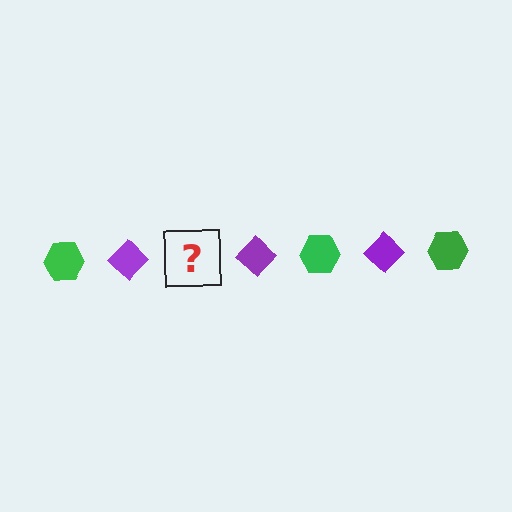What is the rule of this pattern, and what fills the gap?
The rule is that the pattern alternates between green hexagon and purple diamond. The gap should be filled with a green hexagon.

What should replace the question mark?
The question mark should be replaced with a green hexagon.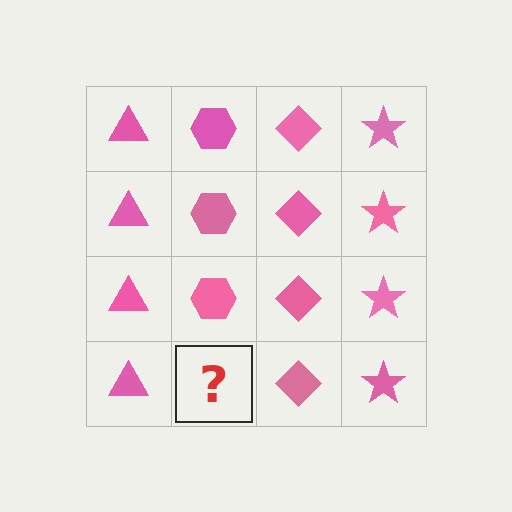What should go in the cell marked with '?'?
The missing cell should contain a pink hexagon.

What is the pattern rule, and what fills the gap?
The rule is that each column has a consistent shape. The gap should be filled with a pink hexagon.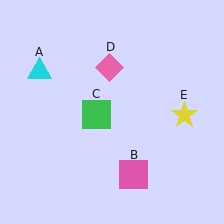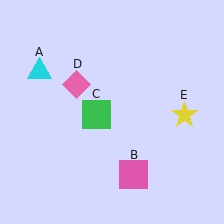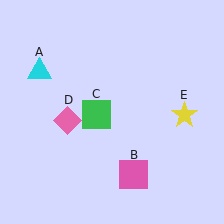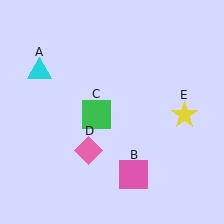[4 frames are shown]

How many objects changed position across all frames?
1 object changed position: pink diamond (object D).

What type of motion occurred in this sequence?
The pink diamond (object D) rotated counterclockwise around the center of the scene.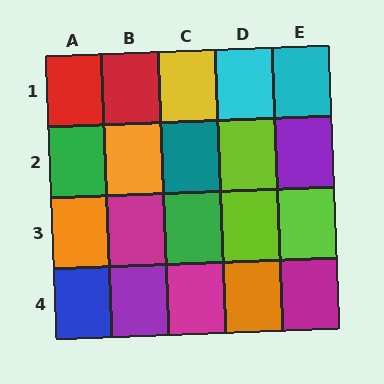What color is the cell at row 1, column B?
Red.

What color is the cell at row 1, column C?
Yellow.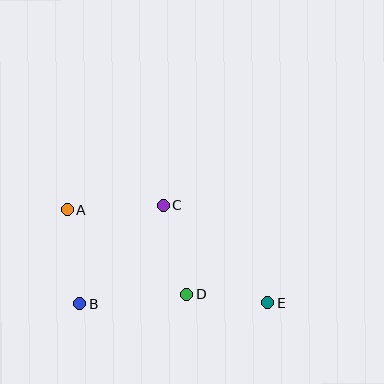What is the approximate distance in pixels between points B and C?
The distance between B and C is approximately 129 pixels.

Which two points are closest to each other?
Points D and E are closest to each other.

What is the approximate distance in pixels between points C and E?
The distance between C and E is approximately 143 pixels.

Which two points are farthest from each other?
Points A and E are farthest from each other.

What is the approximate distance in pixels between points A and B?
The distance between A and B is approximately 95 pixels.